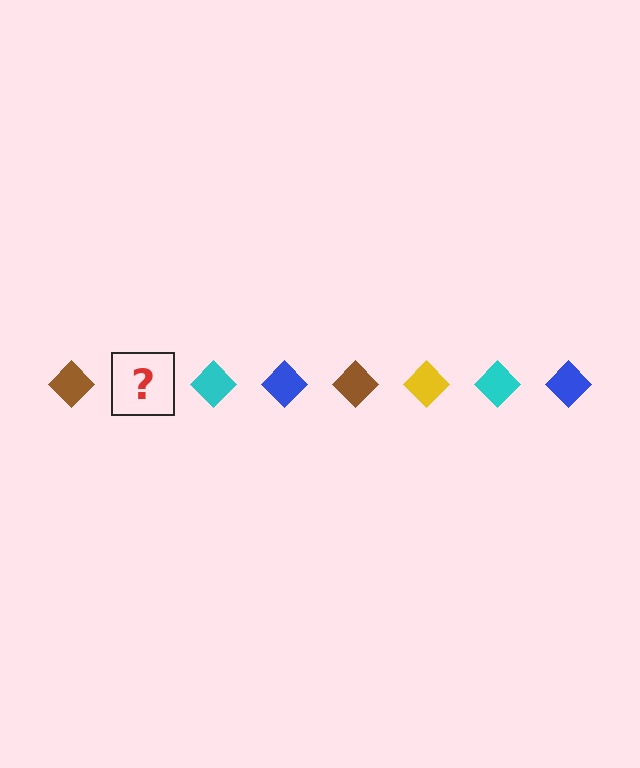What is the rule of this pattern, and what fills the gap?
The rule is that the pattern cycles through brown, yellow, cyan, blue diamonds. The gap should be filled with a yellow diamond.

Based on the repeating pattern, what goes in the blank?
The blank should be a yellow diamond.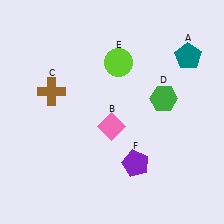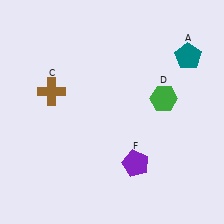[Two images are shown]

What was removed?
The pink diamond (B), the lime circle (E) were removed in Image 2.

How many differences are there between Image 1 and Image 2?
There are 2 differences between the two images.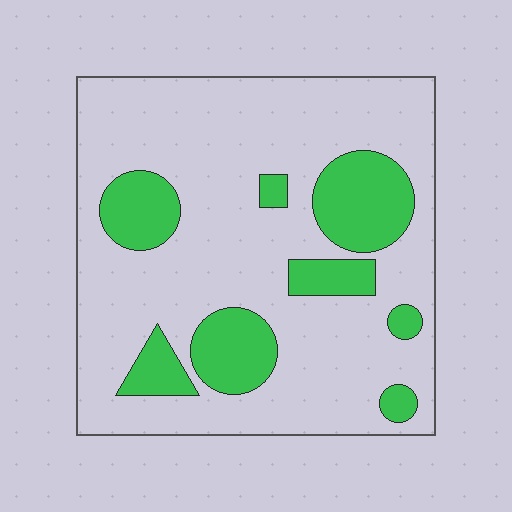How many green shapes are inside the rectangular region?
8.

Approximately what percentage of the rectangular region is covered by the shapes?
Approximately 25%.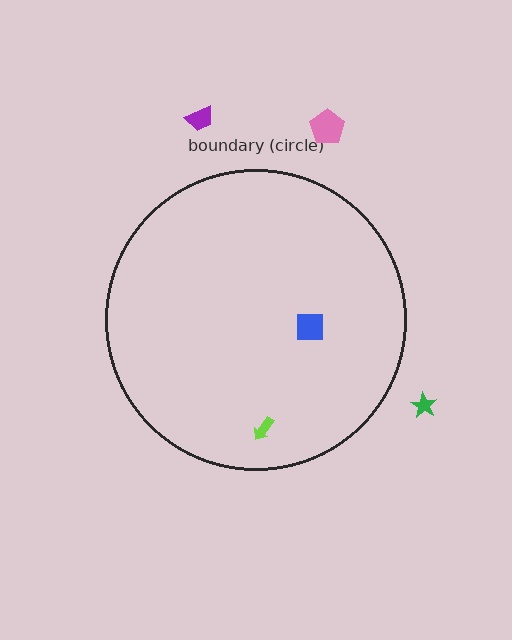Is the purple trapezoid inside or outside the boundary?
Outside.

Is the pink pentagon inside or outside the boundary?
Outside.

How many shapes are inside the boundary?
2 inside, 3 outside.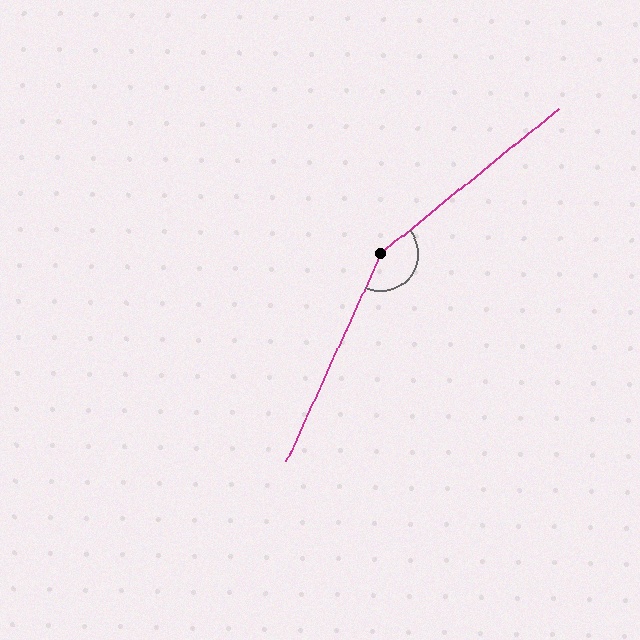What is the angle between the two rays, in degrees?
Approximately 154 degrees.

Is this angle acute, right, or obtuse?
It is obtuse.